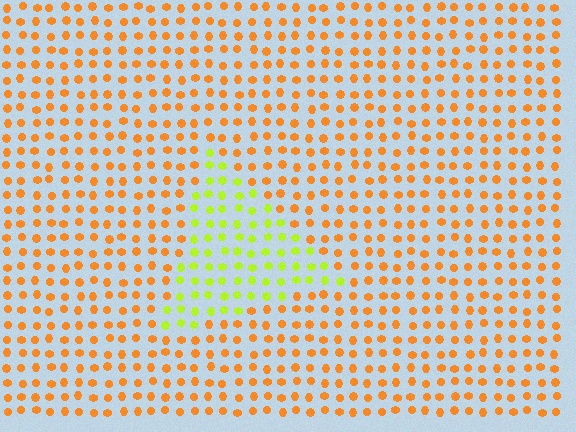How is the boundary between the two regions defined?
The boundary is defined purely by a slight shift in hue (about 52 degrees). Spacing, size, and orientation are identical on both sides.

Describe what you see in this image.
The image is filled with small orange elements in a uniform arrangement. A triangle-shaped region is visible where the elements are tinted to a slightly different hue, forming a subtle color boundary.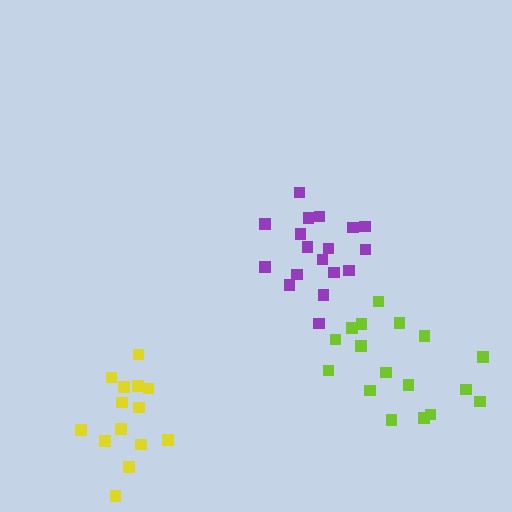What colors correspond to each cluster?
The clusters are colored: purple, lime, yellow.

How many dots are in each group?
Group 1: 18 dots, Group 2: 17 dots, Group 3: 14 dots (49 total).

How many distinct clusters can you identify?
There are 3 distinct clusters.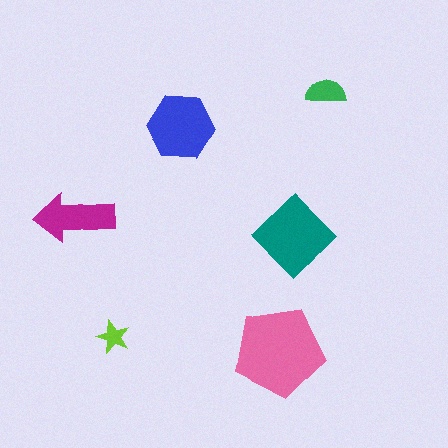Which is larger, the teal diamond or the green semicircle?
The teal diamond.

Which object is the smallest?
The lime star.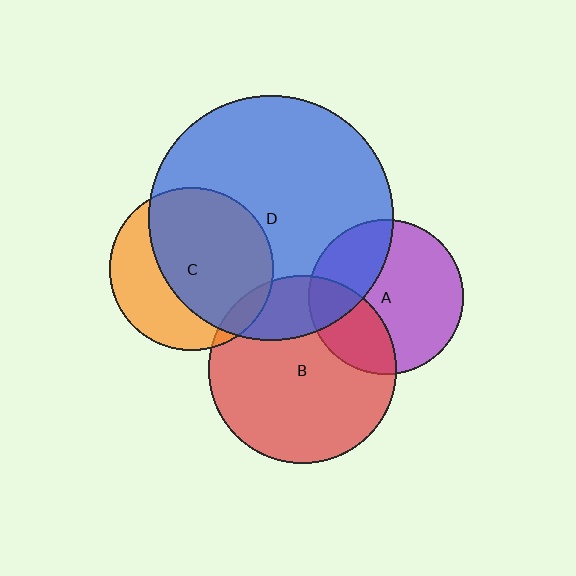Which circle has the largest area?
Circle D (blue).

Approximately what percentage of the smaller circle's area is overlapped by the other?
Approximately 25%.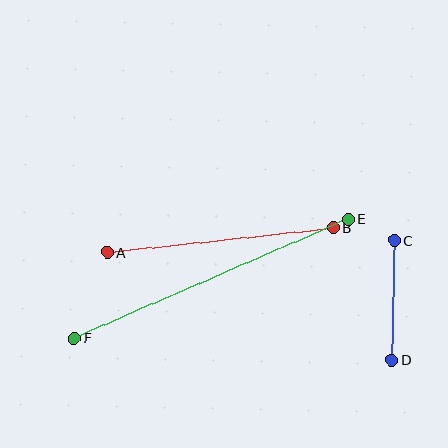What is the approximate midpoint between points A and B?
The midpoint is at approximately (220, 240) pixels.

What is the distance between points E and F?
The distance is approximately 299 pixels.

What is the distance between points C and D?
The distance is approximately 120 pixels.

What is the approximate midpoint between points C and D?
The midpoint is at approximately (393, 300) pixels.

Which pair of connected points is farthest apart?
Points E and F are farthest apart.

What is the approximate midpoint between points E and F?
The midpoint is at approximately (211, 279) pixels.